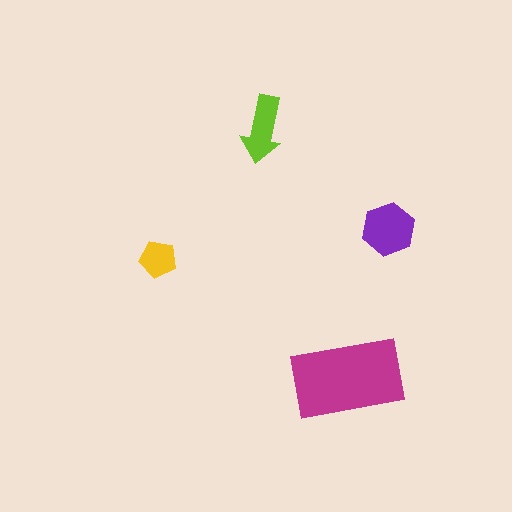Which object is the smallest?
The yellow pentagon.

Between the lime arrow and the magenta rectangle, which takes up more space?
The magenta rectangle.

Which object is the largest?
The magenta rectangle.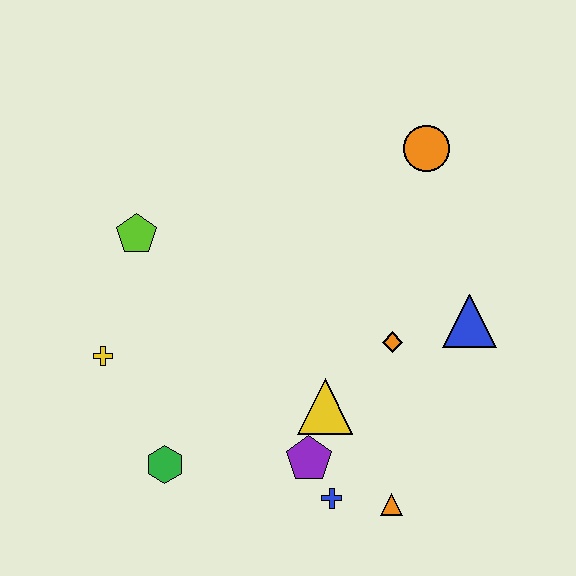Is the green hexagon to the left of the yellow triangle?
Yes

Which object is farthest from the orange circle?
The green hexagon is farthest from the orange circle.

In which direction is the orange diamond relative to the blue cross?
The orange diamond is above the blue cross.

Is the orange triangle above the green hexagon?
No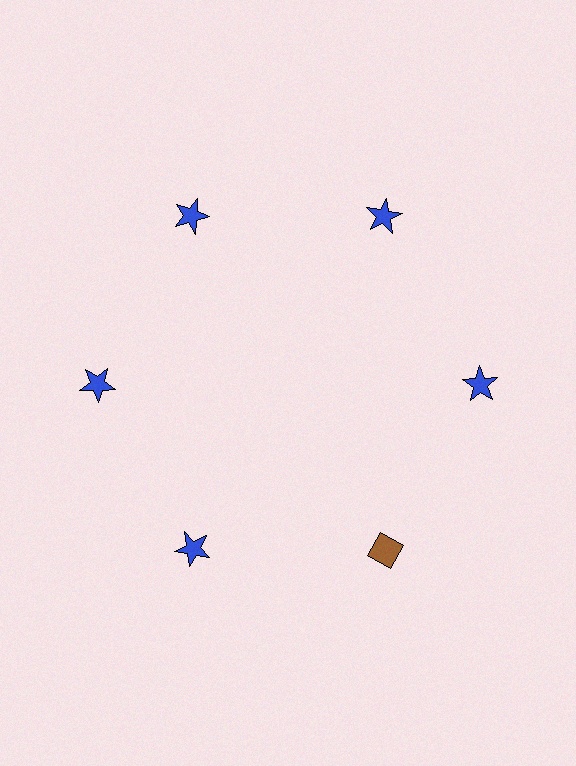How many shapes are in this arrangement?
There are 6 shapes arranged in a ring pattern.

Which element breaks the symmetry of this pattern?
The brown diamond at roughly the 5 o'clock position breaks the symmetry. All other shapes are blue stars.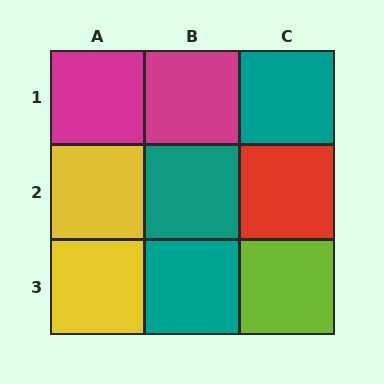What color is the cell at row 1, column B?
Magenta.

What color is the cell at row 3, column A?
Yellow.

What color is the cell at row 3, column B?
Teal.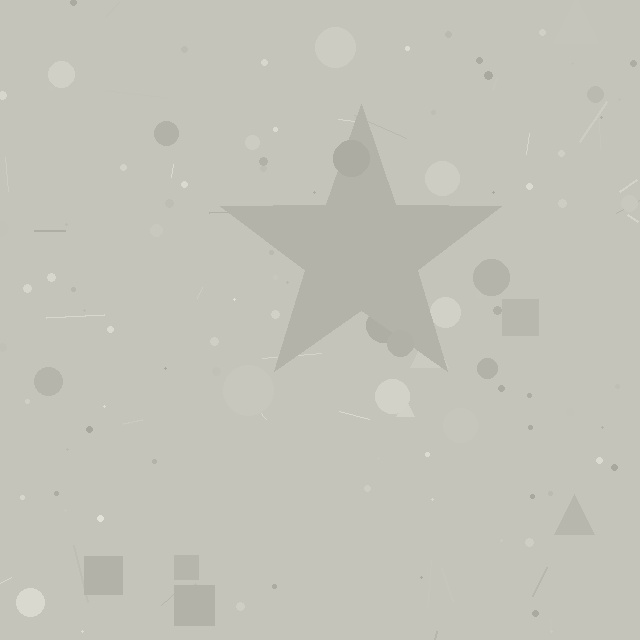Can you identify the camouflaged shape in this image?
The camouflaged shape is a star.